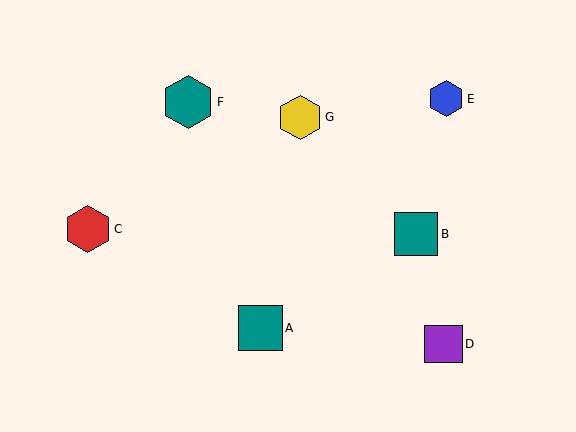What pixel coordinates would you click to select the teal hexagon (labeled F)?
Click at (188, 102) to select the teal hexagon F.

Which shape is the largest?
The teal hexagon (labeled F) is the largest.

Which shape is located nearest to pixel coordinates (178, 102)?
The teal hexagon (labeled F) at (188, 102) is nearest to that location.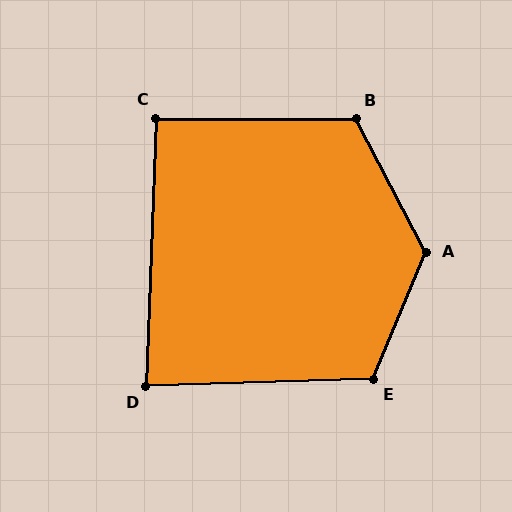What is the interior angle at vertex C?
Approximately 92 degrees (approximately right).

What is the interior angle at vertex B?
Approximately 118 degrees (obtuse).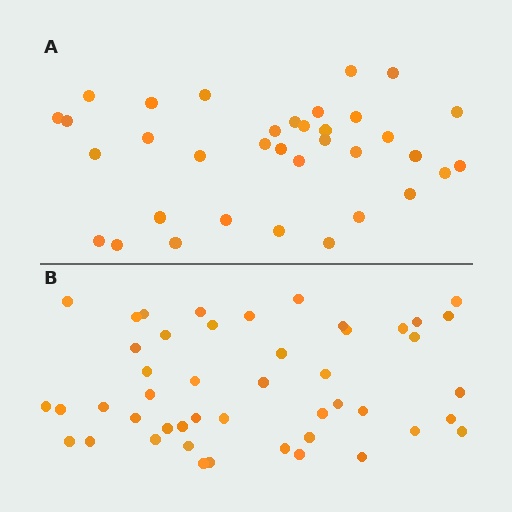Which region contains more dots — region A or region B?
Region B (the bottom region) has more dots.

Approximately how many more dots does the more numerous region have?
Region B has roughly 12 or so more dots than region A.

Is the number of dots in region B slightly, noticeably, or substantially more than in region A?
Region B has noticeably more, but not dramatically so. The ratio is roughly 1.3 to 1.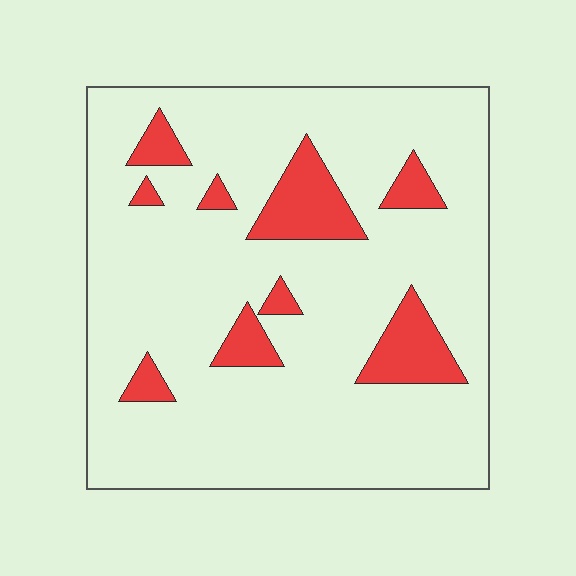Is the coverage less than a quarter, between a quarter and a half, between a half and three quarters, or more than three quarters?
Less than a quarter.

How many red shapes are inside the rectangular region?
9.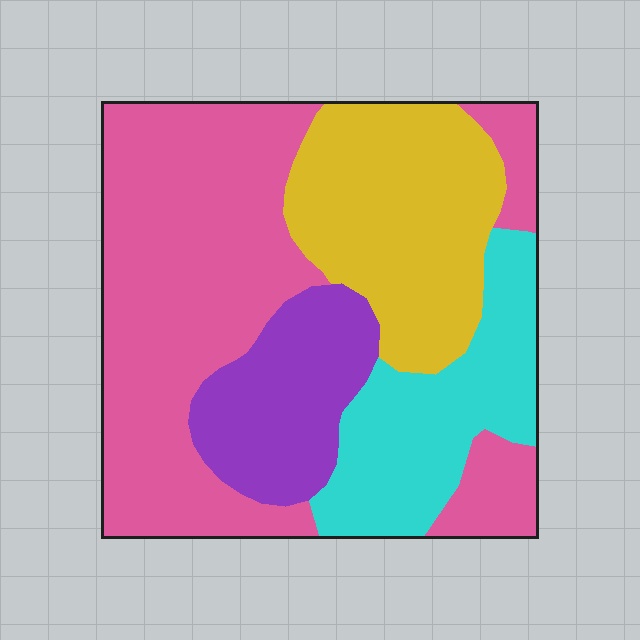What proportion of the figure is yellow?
Yellow covers 23% of the figure.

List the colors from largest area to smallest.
From largest to smallest: pink, yellow, cyan, purple.